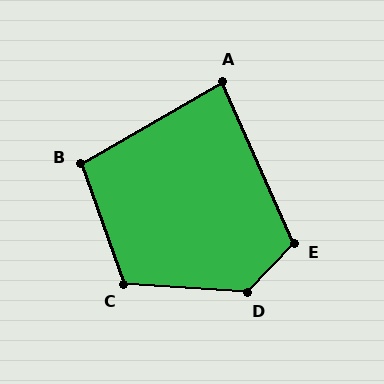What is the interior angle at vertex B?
Approximately 101 degrees (obtuse).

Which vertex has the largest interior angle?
D, at approximately 130 degrees.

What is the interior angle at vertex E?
Approximately 112 degrees (obtuse).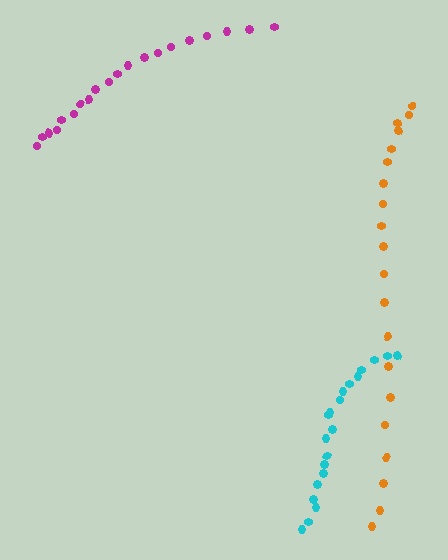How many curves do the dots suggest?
There are 3 distinct paths.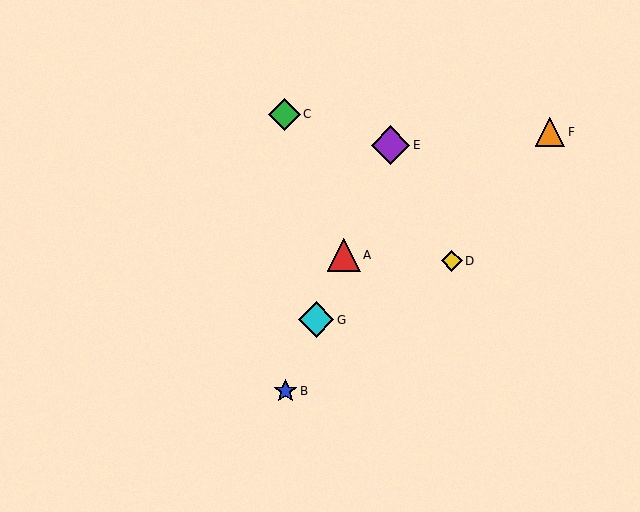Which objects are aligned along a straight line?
Objects A, B, E, G are aligned along a straight line.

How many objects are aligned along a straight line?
4 objects (A, B, E, G) are aligned along a straight line.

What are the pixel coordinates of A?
Object A is at (344, 255).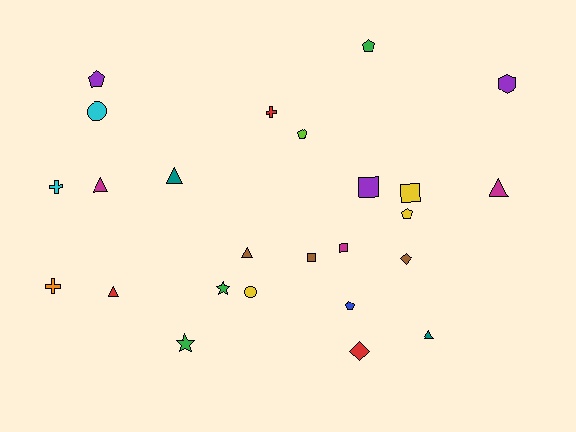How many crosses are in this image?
There are 3 crosses.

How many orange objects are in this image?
There is 1 orange object.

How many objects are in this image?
There are 25 objects.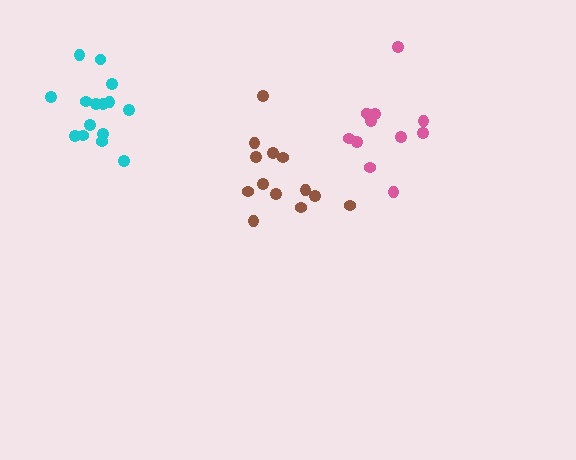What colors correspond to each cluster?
The clusters are colored: cyan, pink, brown.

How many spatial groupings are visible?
There are 3 spatial groupings.